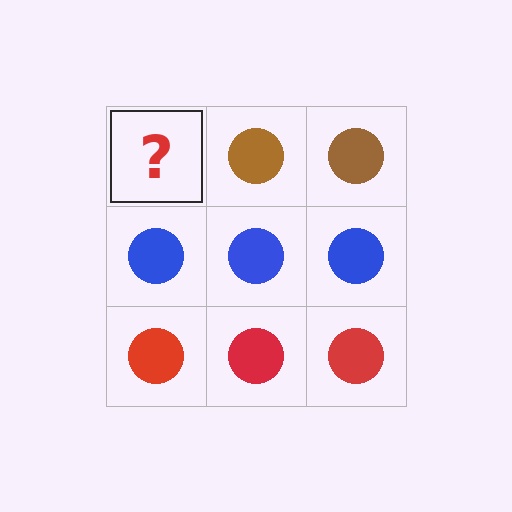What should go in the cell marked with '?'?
The missing cell should contain a brown circle.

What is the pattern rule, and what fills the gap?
The rule is that each row has a consistent color. The gap should be filled with a brown circle.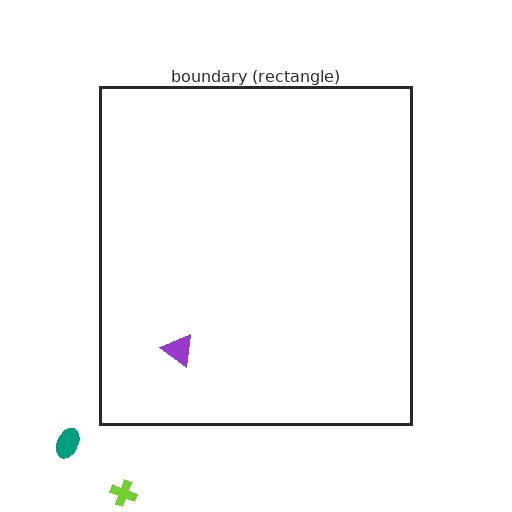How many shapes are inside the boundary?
1 inside, 2 outside.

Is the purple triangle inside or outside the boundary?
Inside.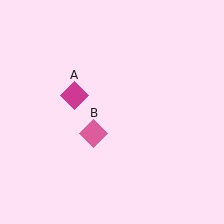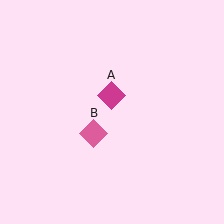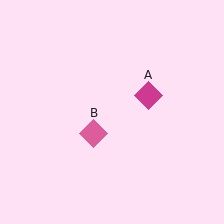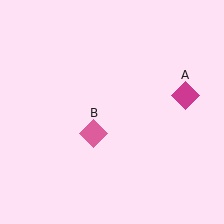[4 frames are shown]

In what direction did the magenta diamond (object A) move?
The magenta diamond (object A) moved right.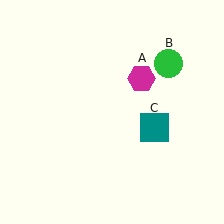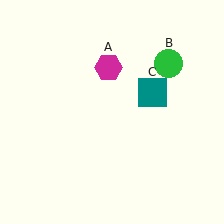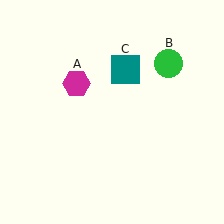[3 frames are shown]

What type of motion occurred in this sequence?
The magenta hexagon (object A), teal square (object C) rotated counterclockwise around the center of the scene.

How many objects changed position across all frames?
2 objects changed position: magenta hexagon (object A), teal square (object C).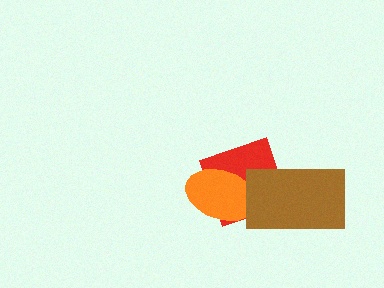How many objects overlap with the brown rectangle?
2 objects overlap with the brown rectangle.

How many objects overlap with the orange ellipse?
2 objects overlap with the orange ellipse.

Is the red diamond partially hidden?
Yes, it is partially covered by another shape.